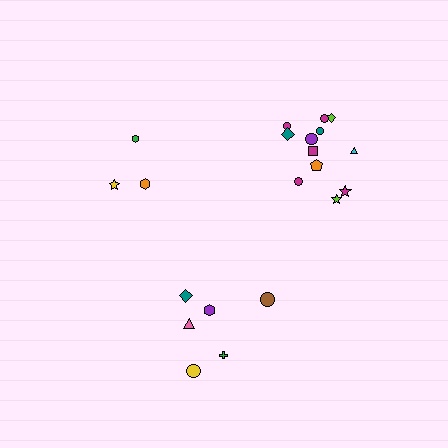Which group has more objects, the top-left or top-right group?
The top-right group.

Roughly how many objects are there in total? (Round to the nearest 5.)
Roughly 20 objects in total.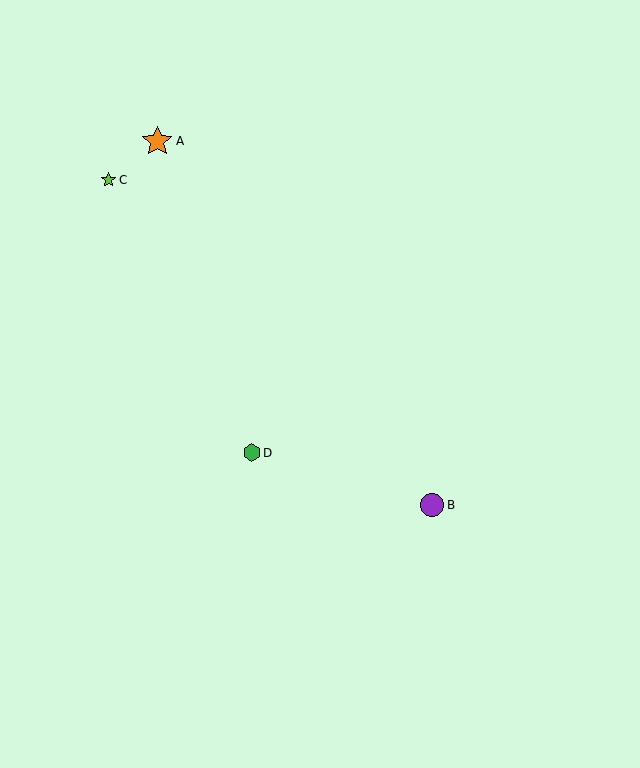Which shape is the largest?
The orange star (labeled A) is the largest.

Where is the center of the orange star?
The center of the orange star is at (157, 141).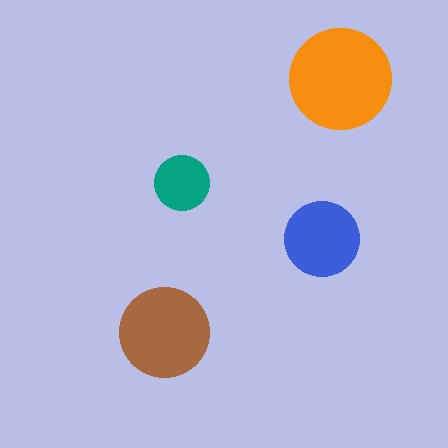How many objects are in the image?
There are 4 objects in the image.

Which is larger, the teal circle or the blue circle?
The blue one.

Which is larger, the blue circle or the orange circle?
The orange one.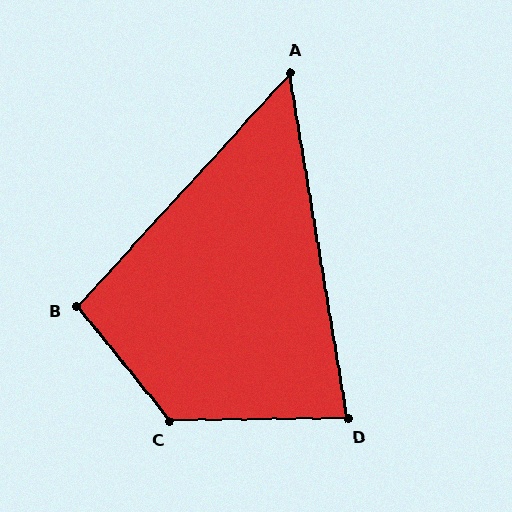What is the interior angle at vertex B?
Approximately 99 degrees (obtuse).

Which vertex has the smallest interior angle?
A, at approximately 52 degrees.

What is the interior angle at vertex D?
Approximately 81 degrees (acute).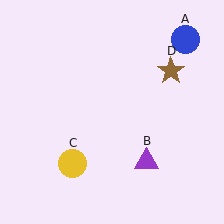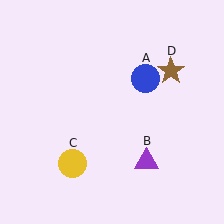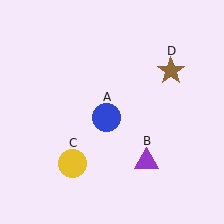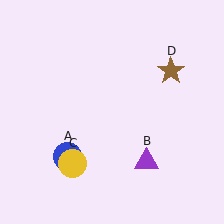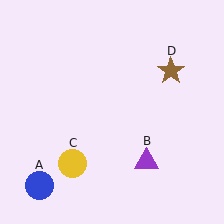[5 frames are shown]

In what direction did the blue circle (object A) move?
The blue circle (object A) moved down and to the left.